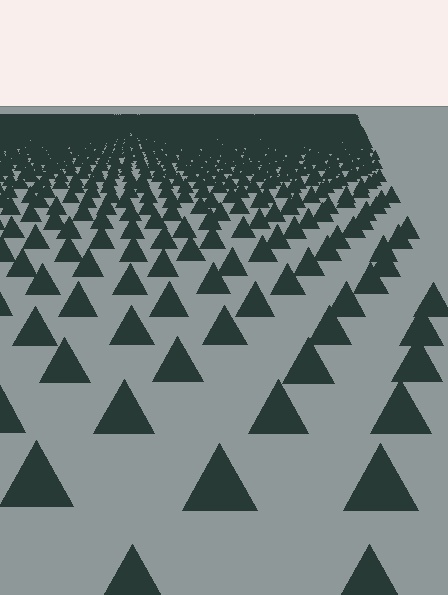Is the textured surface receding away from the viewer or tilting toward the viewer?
The surface is receding away from the viewer. Texture elements get smaller and denser toward the top.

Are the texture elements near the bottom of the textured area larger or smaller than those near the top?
Larger. Near the bottom, elements are closer to the viewer and appear at a bigger on-screen size.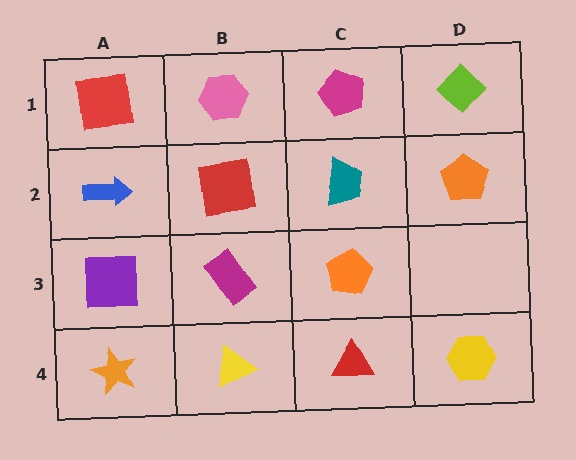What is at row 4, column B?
A yellow triangle.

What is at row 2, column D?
An orange pentagon.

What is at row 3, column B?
A magenta rectangle.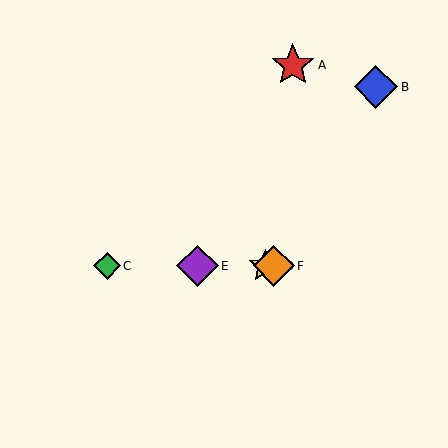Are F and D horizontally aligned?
Yes, both are at y≈266.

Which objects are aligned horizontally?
Objects C, D, E, F are aligned horizontally.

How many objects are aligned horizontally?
4 objects (C, D, E, F) are aligned horizontally.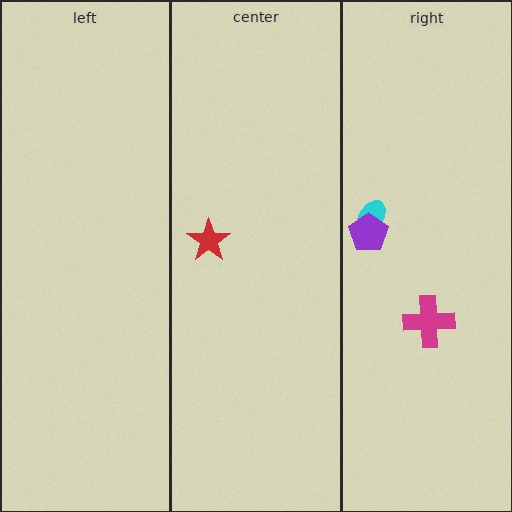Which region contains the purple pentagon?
The right region.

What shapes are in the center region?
The red star.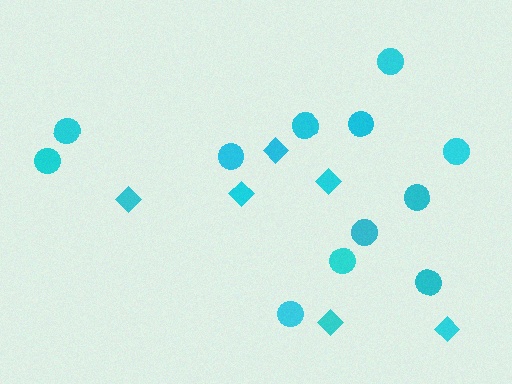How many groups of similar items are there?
There are 2 groups: one group of diamonds (6) and one group of circles (12).